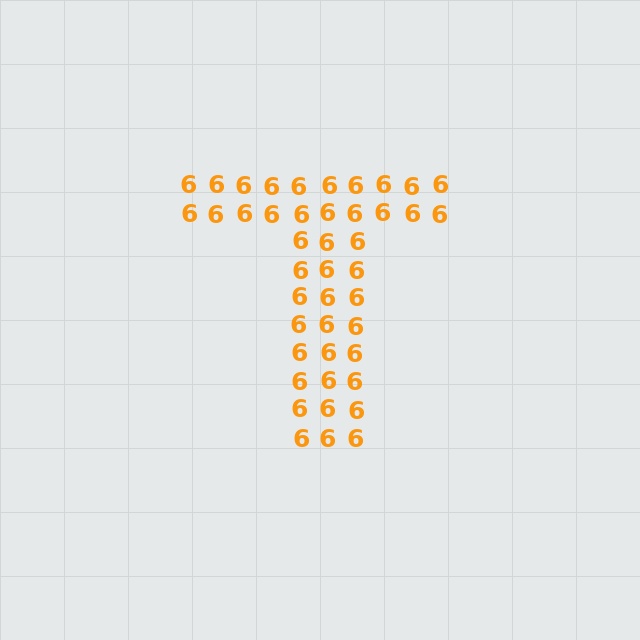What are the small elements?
The small elements are digit 6's.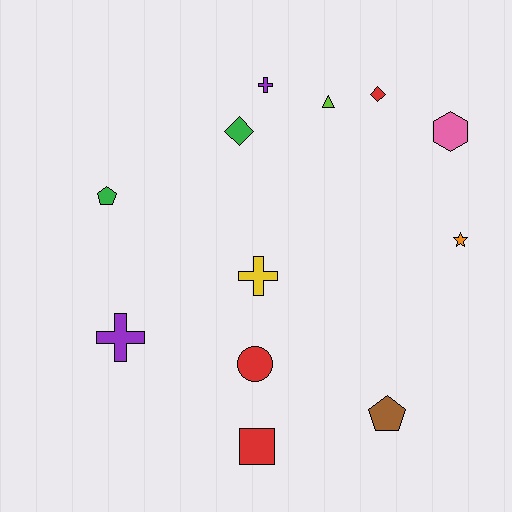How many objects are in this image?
There are 12 objects.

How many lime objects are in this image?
There is 1 lime object.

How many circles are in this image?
There is 1 circle.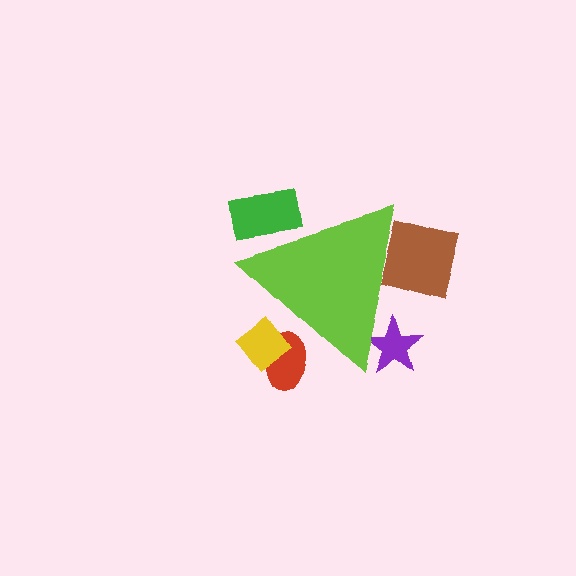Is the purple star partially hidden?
Yes, the purple star is partially hidden behind the lime triangle.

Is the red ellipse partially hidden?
Yes, the red ellipse is partially hidden behind the lime triangle.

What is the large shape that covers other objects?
A lime triangle.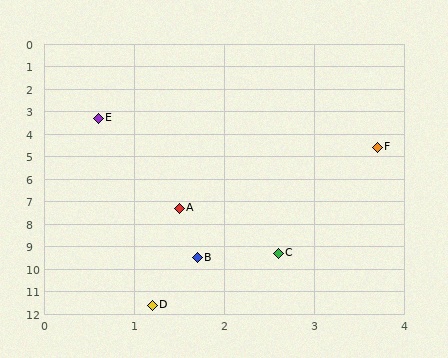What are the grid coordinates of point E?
Point E is at approximately (0.6, 3.3).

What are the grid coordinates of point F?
Point F is at approximately (3.7, 4.6).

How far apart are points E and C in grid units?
Points E and C are about 6.3 grid units apart.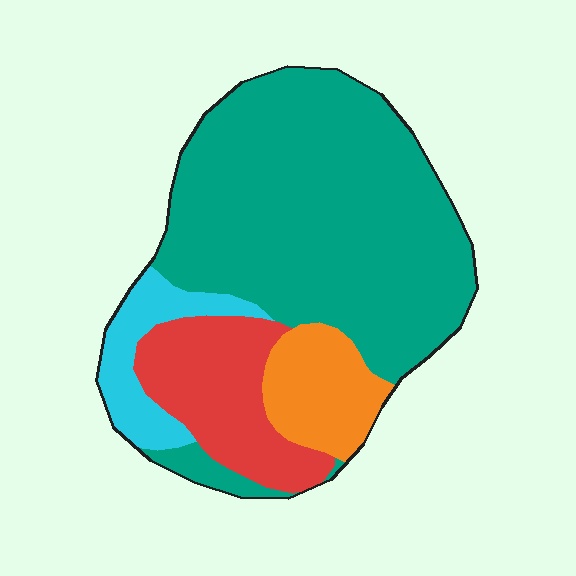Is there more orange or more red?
Red.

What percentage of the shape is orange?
Orange covers roughly 10% of the shape.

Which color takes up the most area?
Teal, at roughly 60%.